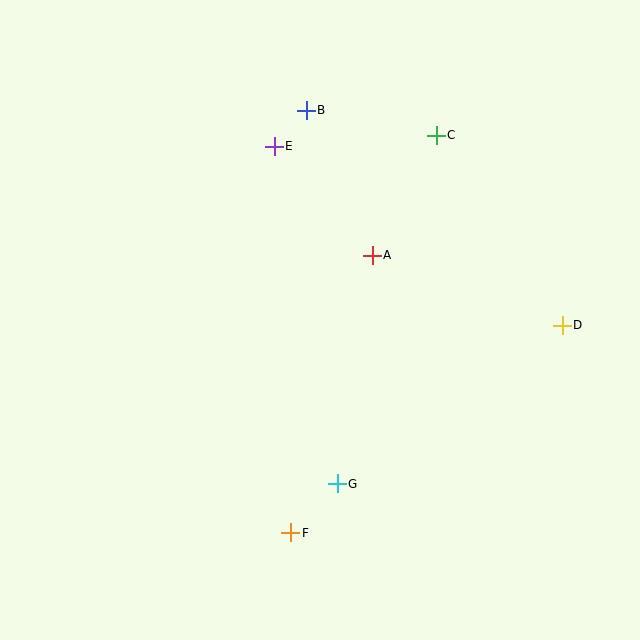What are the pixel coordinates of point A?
Point A is at (372, 255).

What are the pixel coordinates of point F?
Point F is at (291, 533).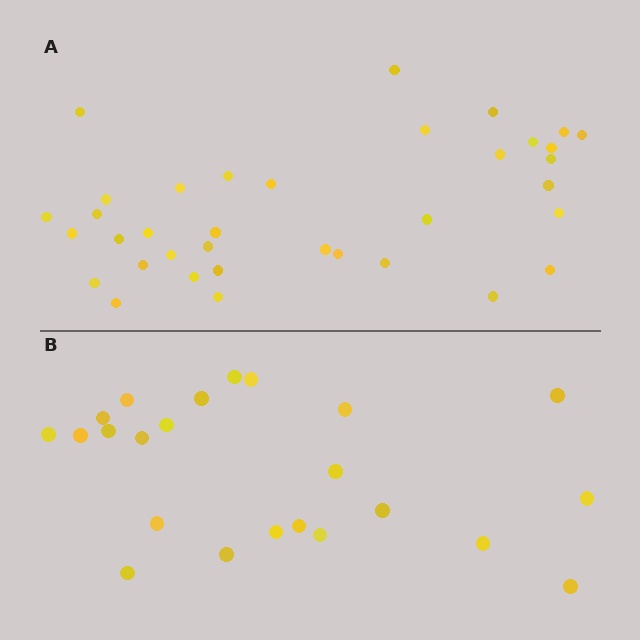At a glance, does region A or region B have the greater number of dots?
Region A (the top region) has more dots.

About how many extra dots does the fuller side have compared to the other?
Region A has approximately 15 more dots than region B.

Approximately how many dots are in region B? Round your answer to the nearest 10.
About 20 dots. (The exact count is 23, which rounds to 20.)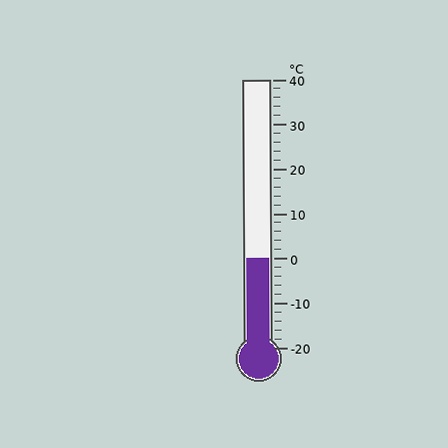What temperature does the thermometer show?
The thermometer shows approximately 0°C.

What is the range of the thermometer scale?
The thermometer scale ranges from -20°C to 40°C.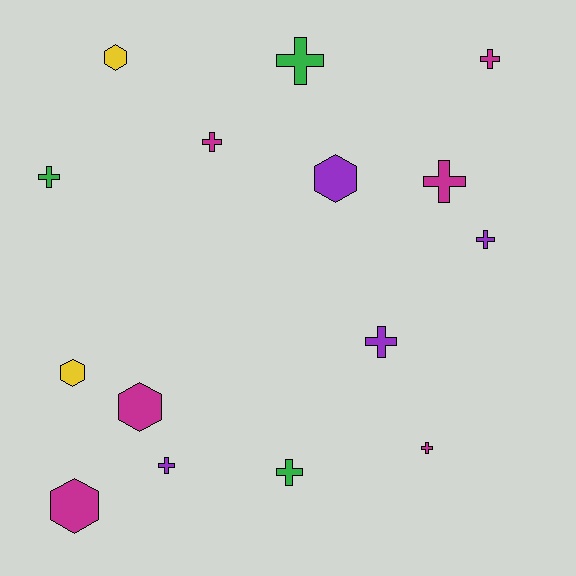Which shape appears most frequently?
Cross, with 10 objects.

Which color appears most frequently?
Magenta, with 6 objects.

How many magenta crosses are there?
There are 4 magenta crosses.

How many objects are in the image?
There are 15 objects.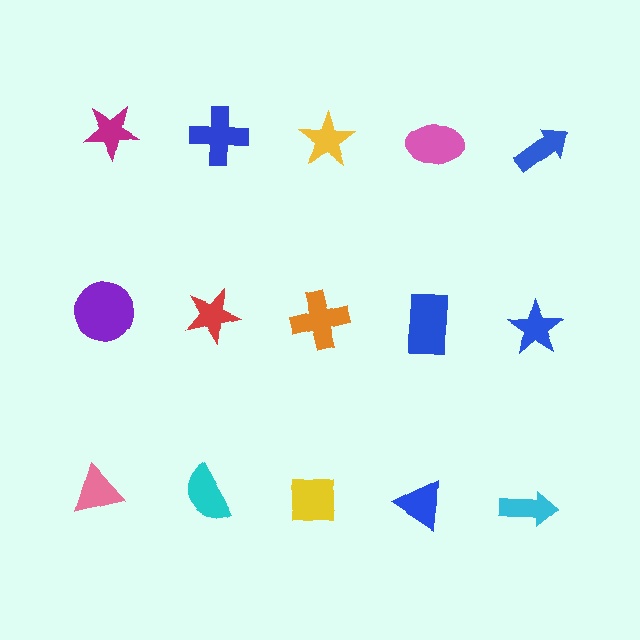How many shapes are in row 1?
5 shapes.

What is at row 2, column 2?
A red star.